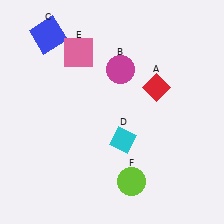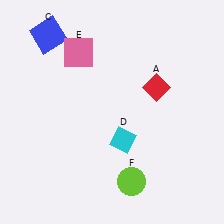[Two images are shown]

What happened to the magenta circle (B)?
The magenta circle (B) was removed in Image 2. It was in the top-right area of Image 1.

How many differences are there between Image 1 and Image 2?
There is 1 difference between the two images.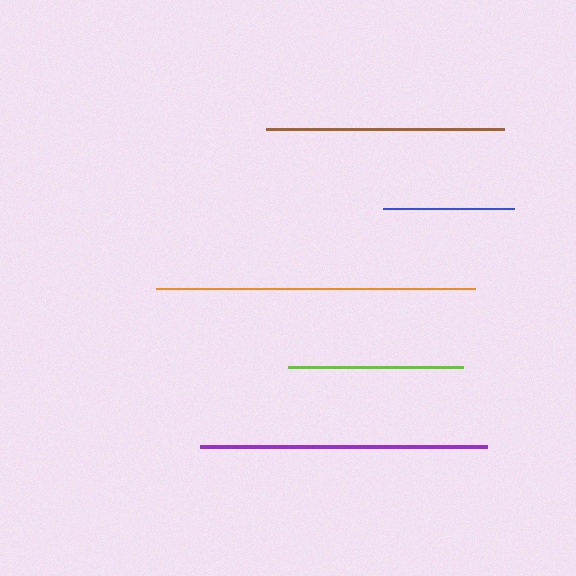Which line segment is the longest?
The orange line is the longest at approximately 320 pixels.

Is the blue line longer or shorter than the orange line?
The orange line is longer than the blue line.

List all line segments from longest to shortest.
From longest to shortest: orange, purple, brown, lime, blue.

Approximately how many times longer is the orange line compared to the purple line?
The orange line is approximately 1.1 times the length of the purple line.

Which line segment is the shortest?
The blue line is the shortest at approximately 131 pixels.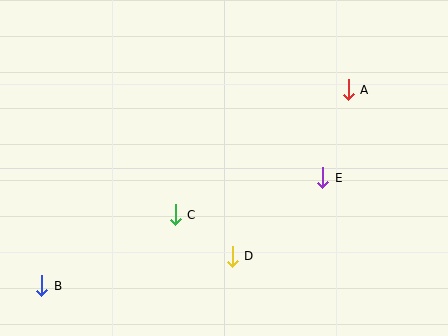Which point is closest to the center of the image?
Point C at (175, 215) is closest to the center.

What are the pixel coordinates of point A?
Point A is at (348, 90).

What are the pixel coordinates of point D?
Point D is at (232, 256).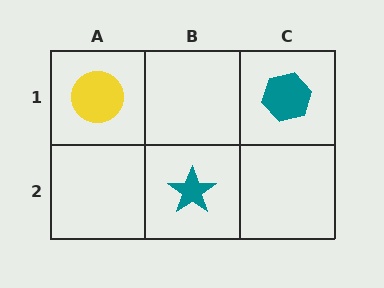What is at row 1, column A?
A yellow circle.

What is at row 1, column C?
A teal hexagon.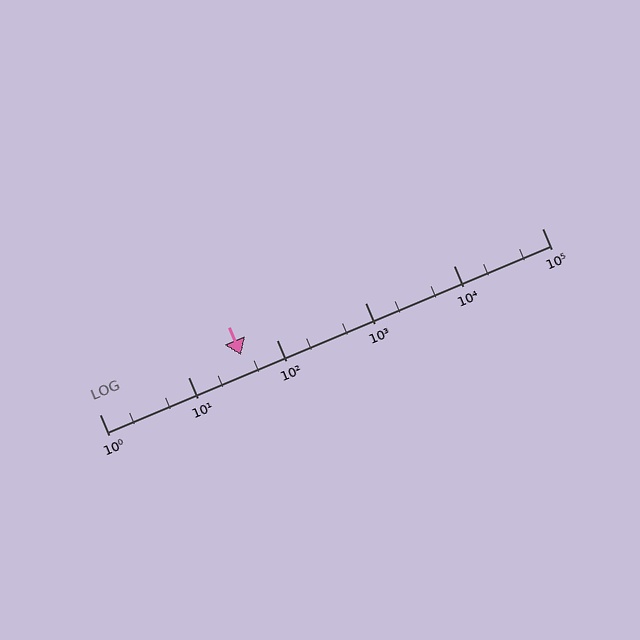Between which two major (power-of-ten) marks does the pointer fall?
The pointer is between 10 and 100.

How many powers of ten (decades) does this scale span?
The scale spans 5 decades, from 1 to 100000.